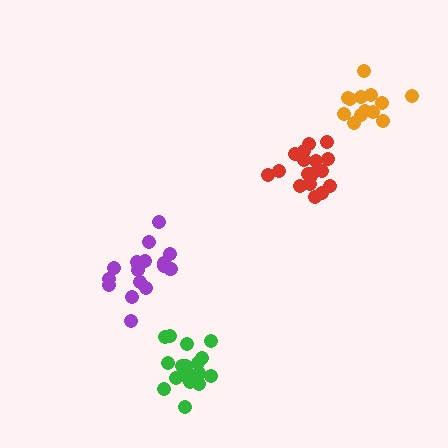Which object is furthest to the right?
The orange cluster is rightmost.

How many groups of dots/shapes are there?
There are 4 groups.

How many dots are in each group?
Group 1: 18 dots, Group 2: 17 dots, Group 3: 18 dots, Group 4: 13 dots (66 total).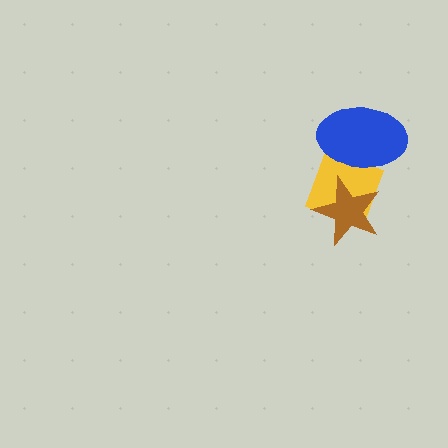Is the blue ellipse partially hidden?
No, no other shape covers it.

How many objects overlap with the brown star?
1 object overlaps with the brown star.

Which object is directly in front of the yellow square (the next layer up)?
The blue ellipse is directly in front of the yellow square.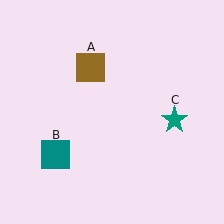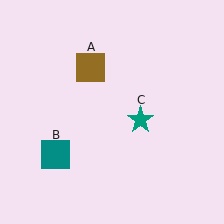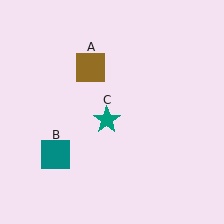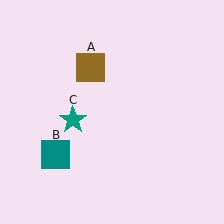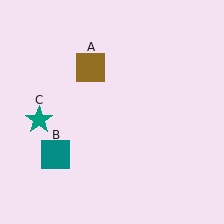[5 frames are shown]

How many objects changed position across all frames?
1 object changed position: teal star (object C).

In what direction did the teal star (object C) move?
The teal star (object C) moved left.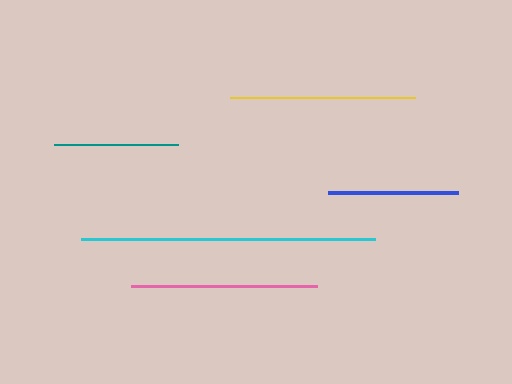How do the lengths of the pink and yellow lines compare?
The pink and yellow lines are approximately the same length.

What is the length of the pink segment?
The pink segment is approximately 186 pixels long.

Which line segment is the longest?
The cyan line is the longest at approximately 294 pixels.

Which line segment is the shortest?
The teal line is the shortest at approximately 125 pixels.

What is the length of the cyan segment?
The cyan segment is approximately 294 pixels long.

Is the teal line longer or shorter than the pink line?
The pink line is longer than the teal line.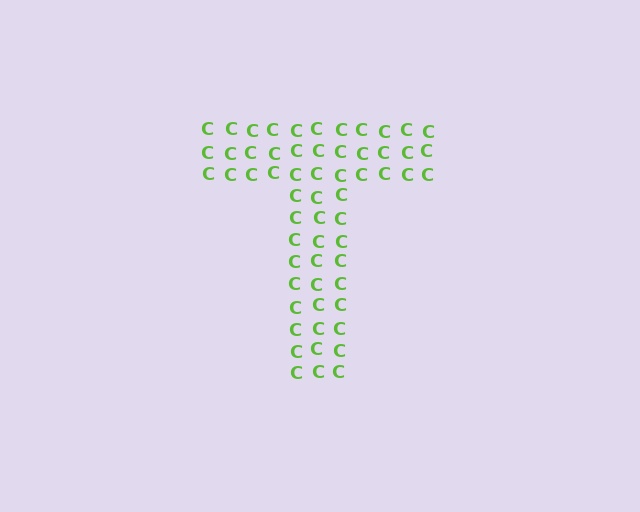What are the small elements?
The small elements are letter C's.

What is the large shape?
The large shape is the letter T.